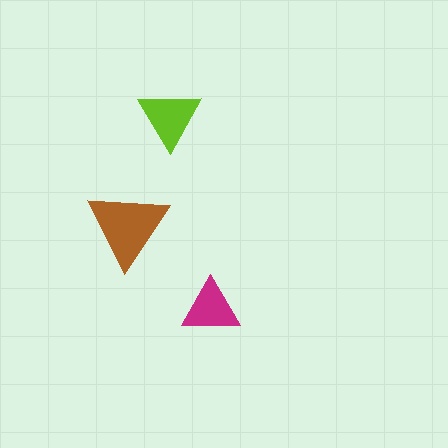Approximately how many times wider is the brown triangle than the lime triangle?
About 1.5 times wider.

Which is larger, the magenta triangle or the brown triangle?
The brown one.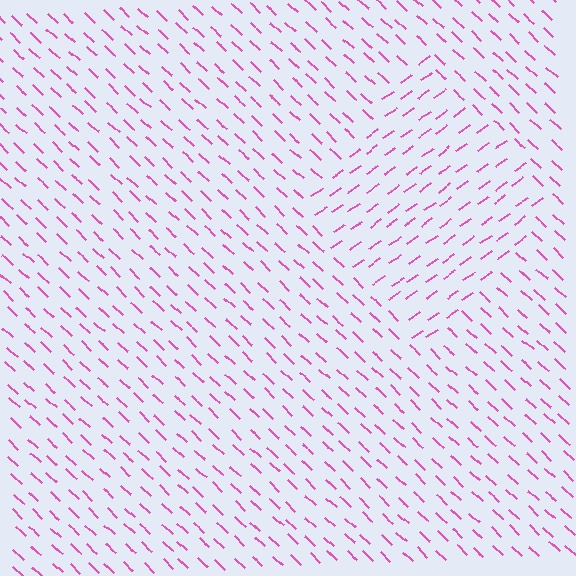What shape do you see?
I see a diamond.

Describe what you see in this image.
The image is filled with small pink line segments. A diamond region in the image has lines oriented differently from the surrounding lines, creating a visible texture boundary.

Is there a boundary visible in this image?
Yes, there is a texture boundary formed by a change in line orientation.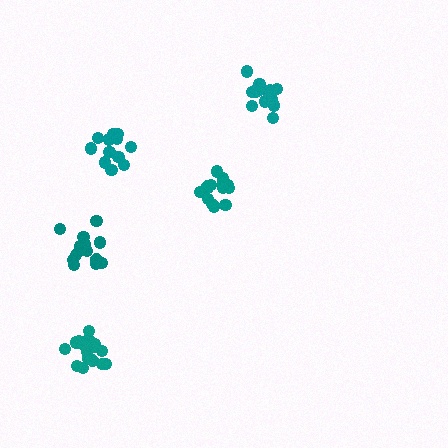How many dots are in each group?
Group 1: 14 dots, Group 2: 17 dots, Group 3: 14 dots, Group 4: 12 dots, Group 5: 14 dots (71 total).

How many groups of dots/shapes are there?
There are 5 groups.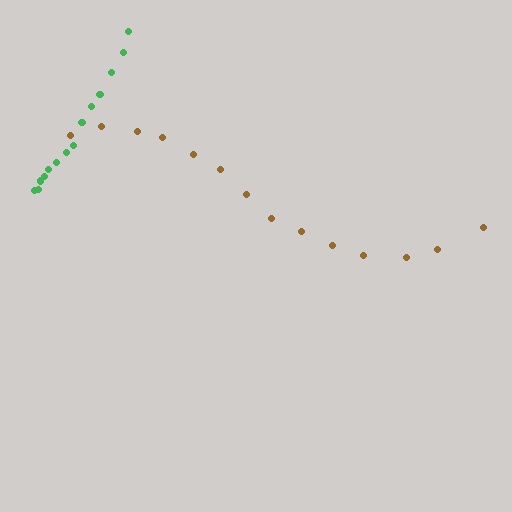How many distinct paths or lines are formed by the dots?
There are 2 distinct paths.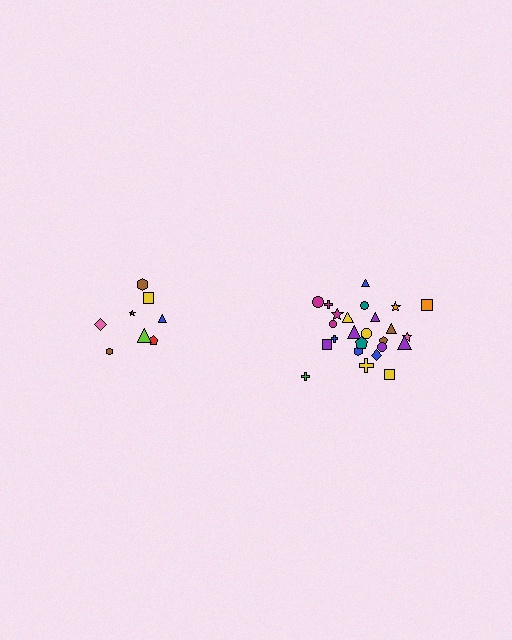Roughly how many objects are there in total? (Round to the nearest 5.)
Roughly 35 objects in total.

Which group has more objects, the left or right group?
The right group.